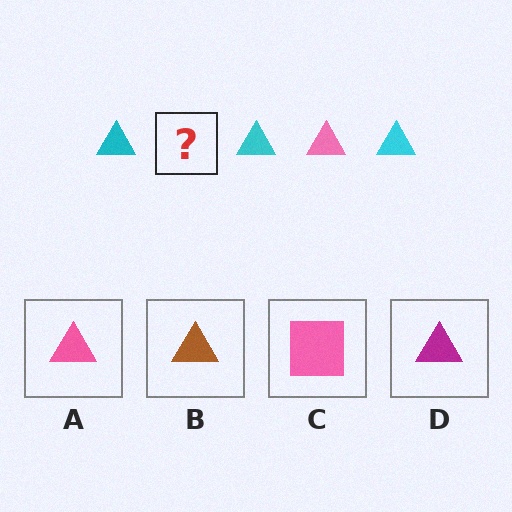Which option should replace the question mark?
Option A.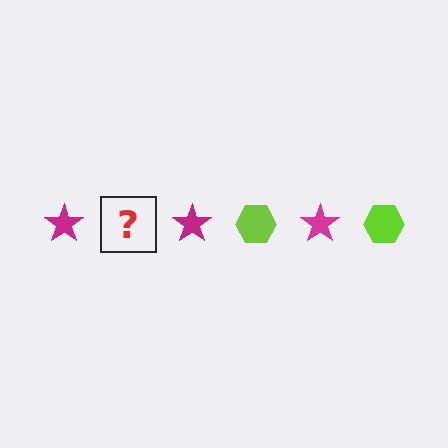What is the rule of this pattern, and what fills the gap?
The rule is that the pattern alternates between magenta star and lime hexagon. The gap should be filled with a lime hexagon.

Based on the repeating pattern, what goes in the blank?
The blank should be a lime hexagon.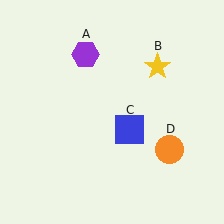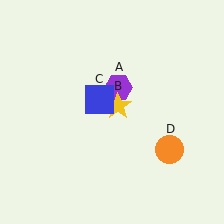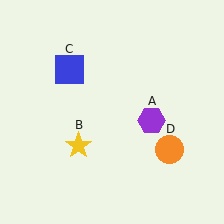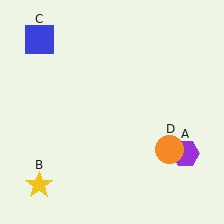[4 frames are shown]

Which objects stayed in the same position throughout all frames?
Orange circle (object D) remained stationary.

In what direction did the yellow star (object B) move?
The yellow star (object B) moved down and to the left.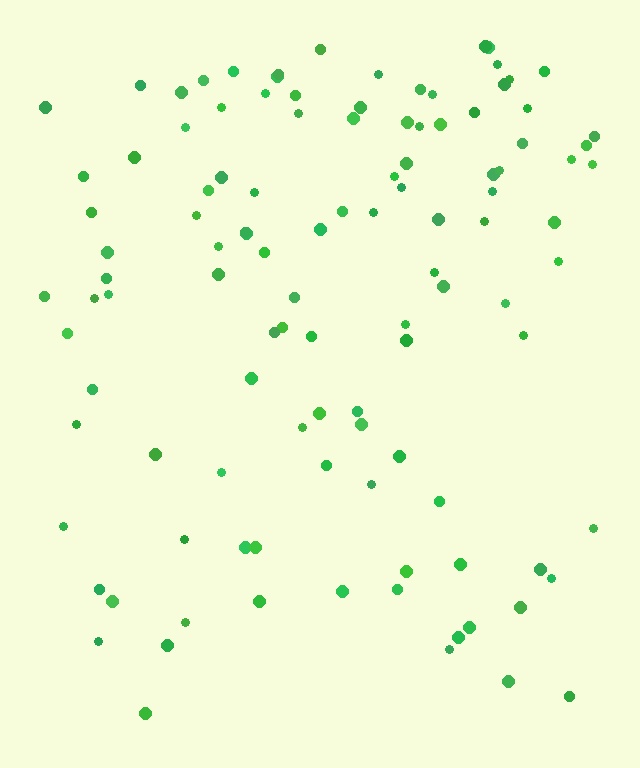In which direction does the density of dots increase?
From bottom to top, with the top side densest.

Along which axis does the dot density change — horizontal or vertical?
Vertical.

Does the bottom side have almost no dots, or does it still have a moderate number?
Still a moderate number, just noticeably fewer than the top.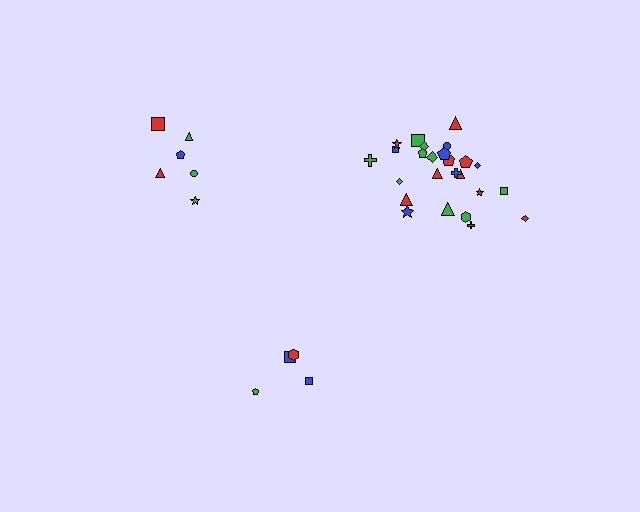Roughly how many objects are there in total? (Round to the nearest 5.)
Roughly 35 objects in total.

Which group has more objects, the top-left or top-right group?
The top-right group.